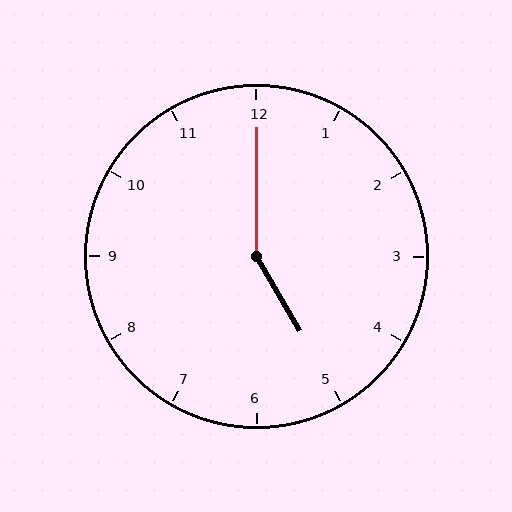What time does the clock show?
5:00.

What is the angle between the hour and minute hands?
Approximately 150 degrees.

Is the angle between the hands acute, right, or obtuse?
It is obtuse.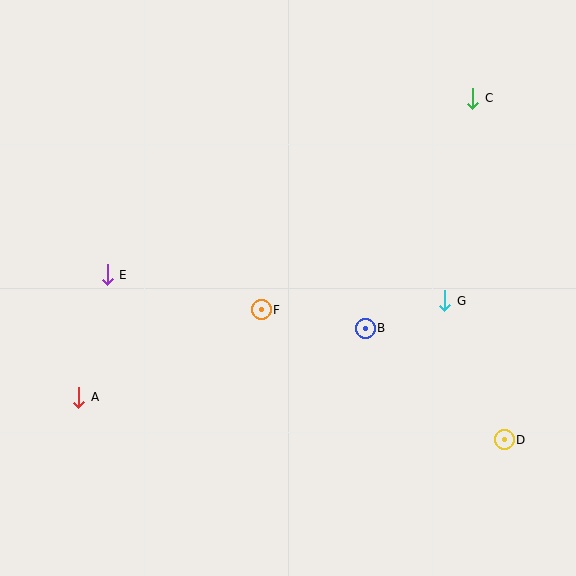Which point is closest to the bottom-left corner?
Point A is closest to the bottom-left corner.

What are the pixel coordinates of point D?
Point D is at (504, 440).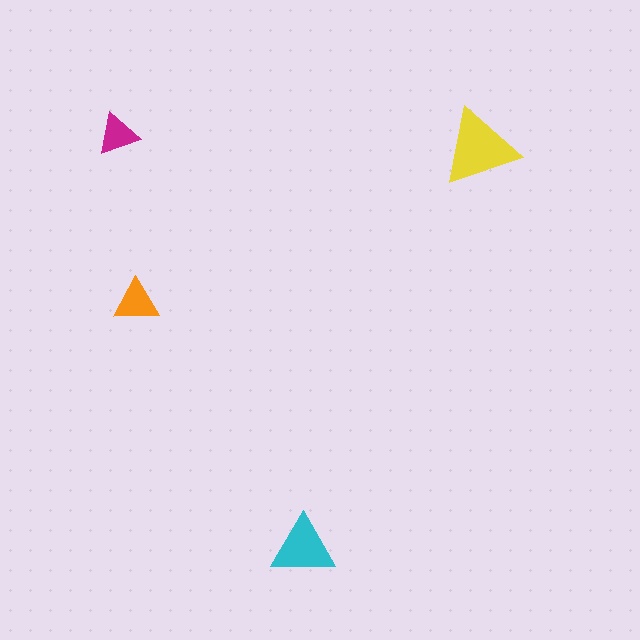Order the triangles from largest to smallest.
the yellow one, the cyan one, the orange one, the magenta one.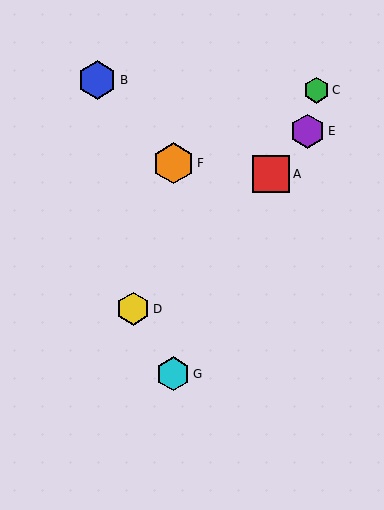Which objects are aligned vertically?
Objects F, G are aligned vertically.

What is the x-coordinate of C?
Object C is at x≈317.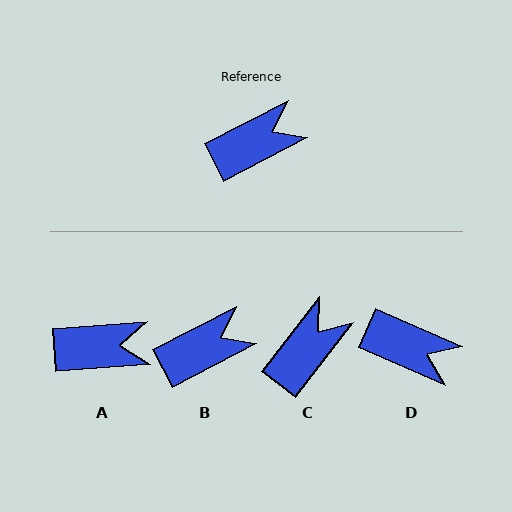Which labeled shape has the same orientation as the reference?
B.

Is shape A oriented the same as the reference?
No, it is off by about 23 degrees.